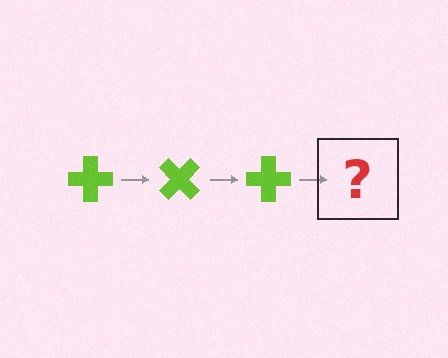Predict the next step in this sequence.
The next step is a lime cross rotated 135 degrees.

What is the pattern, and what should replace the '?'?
The pattern is that the cross rotates 45 degrees each step. The '?' should be a lime cross rotated 135 degrees.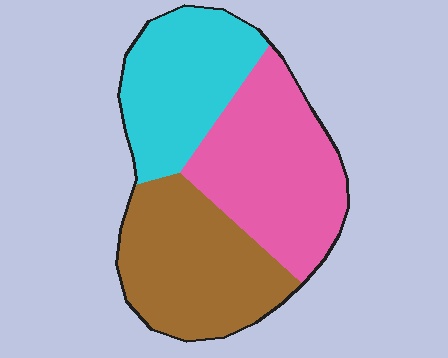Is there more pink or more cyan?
Pink.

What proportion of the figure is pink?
Pink takes up between a quarter and a half of the figure.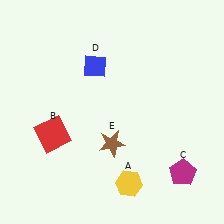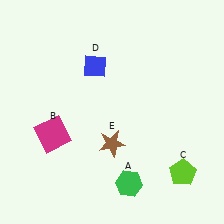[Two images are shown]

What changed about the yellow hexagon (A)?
In Image 1, A is yellow. In Image 2, it changed to green.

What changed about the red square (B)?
In Image 1, B is red. In Image 2, it changed to magenta.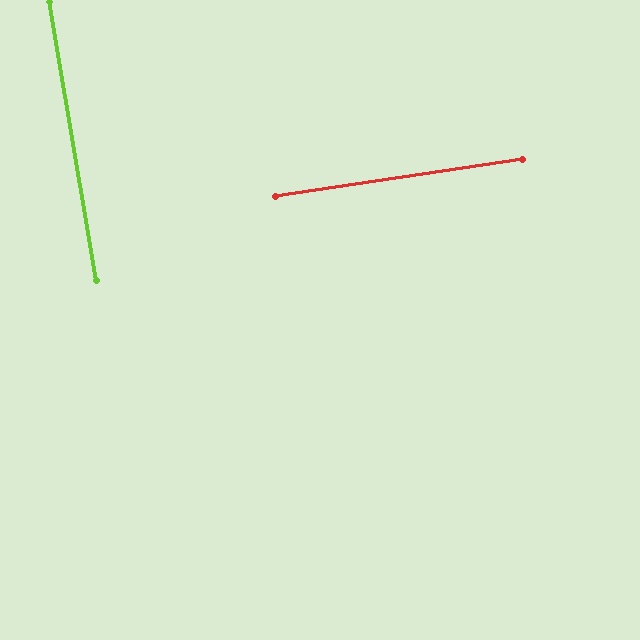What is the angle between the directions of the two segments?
Approximately 89 degrees.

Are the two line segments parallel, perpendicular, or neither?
Perpendicular — they meet at approximately 89°.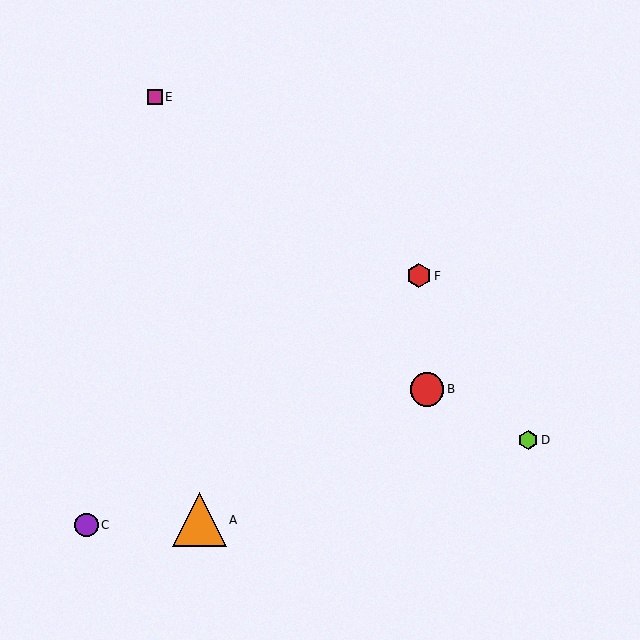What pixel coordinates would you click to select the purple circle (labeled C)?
Click at (87, 525) to select the purple circle C.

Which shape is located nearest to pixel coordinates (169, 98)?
The magenta square (labeled E) at (155, 97) is nearest to that location.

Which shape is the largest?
The orange triangle (labeled A) is the largest.